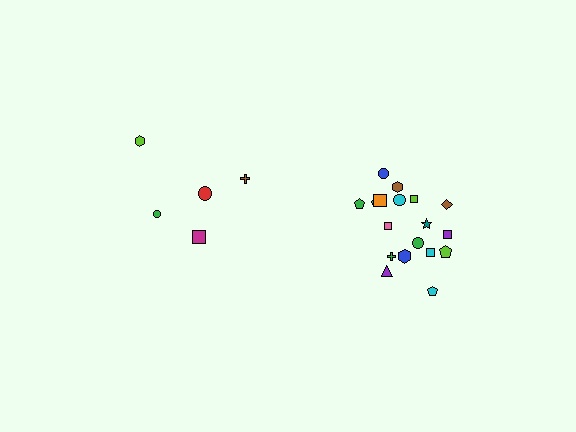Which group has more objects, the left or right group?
The right group.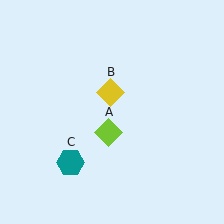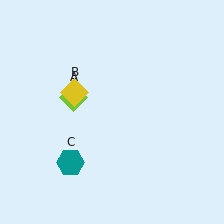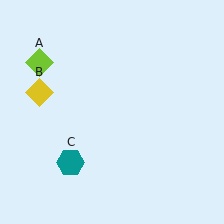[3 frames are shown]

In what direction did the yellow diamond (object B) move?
The yellow diamond (object B) moved left.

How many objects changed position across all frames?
2 objects changed position: lime diamond (object A), yellow diamond (object B).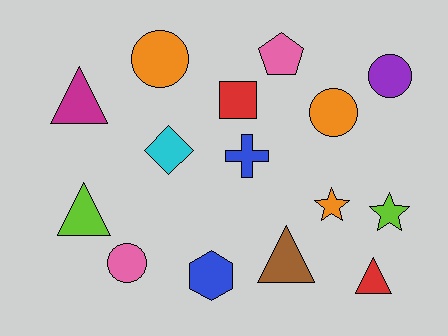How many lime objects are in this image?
There are 2 lime objects.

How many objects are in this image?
There are 15 objects.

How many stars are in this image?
There are 2 stars.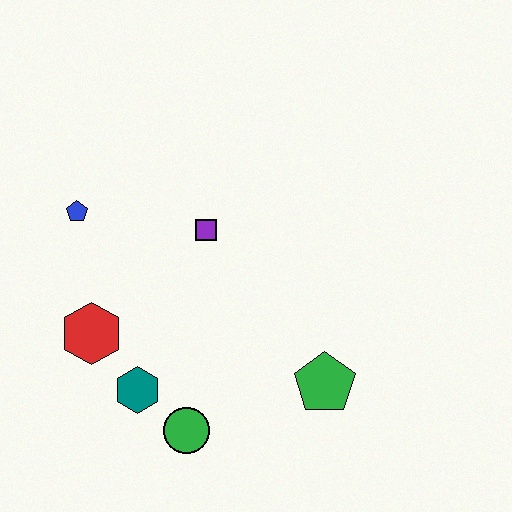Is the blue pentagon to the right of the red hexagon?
No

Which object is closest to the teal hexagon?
The green circle is closest to the teal hexagon.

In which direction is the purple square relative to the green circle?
The purple square is above the green circle.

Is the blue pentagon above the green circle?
Yes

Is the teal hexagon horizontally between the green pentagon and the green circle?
No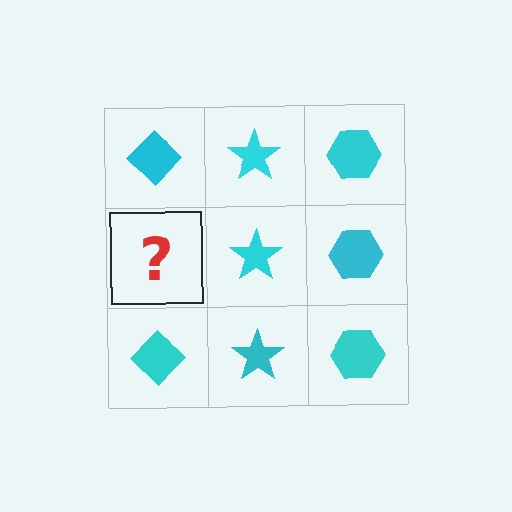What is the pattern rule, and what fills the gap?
The rule is that each column has a consistent shape. The gap should be filled with a cyan diamond.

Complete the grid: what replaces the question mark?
The question mark should be replaced with a cyan diamond.